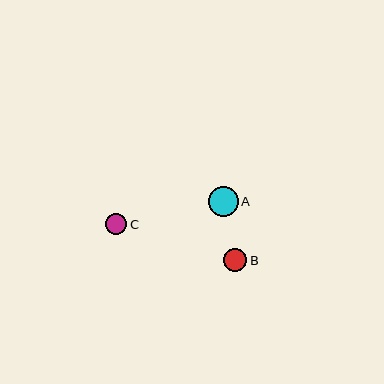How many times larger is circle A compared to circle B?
Circle A is approximately 1.3 times the size of circle B.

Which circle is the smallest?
Circle C is the smallest with a size of approximately 21 pixels.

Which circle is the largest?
Circle A is the largest with a size of approximately 30 pixels.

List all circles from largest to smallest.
From largest to smallest: A, B, C.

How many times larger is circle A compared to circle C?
Circle A is approximately 1.4 times the size of circle C.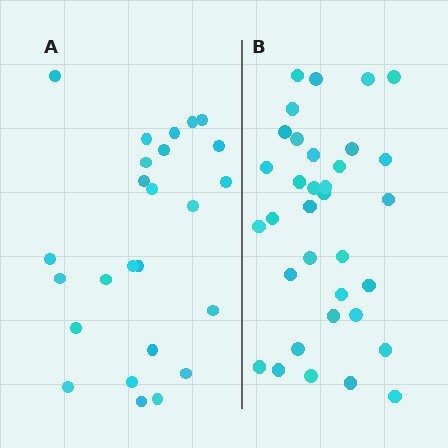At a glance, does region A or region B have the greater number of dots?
Region B (the right region) has more dots.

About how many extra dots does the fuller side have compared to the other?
Region B has roughly 8 or so more dots than region A.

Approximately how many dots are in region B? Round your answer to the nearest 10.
About 30 dots. (The exact count is 34, which rounds to 30.)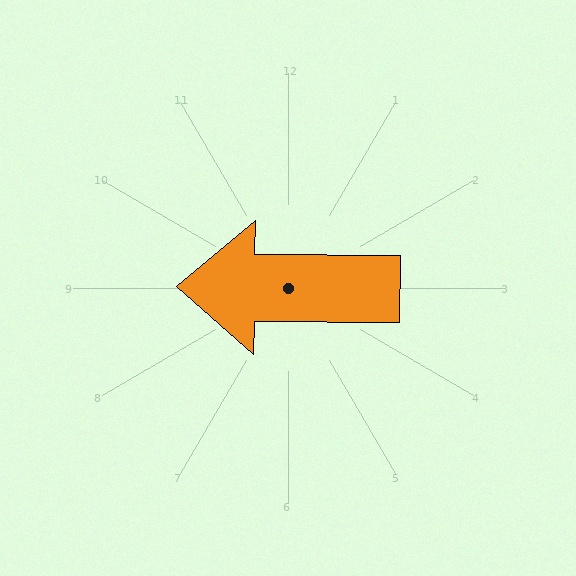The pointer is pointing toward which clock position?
Roughly 9 o'clock.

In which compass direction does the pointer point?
West.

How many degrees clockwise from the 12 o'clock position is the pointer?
Approximately 271 degrees.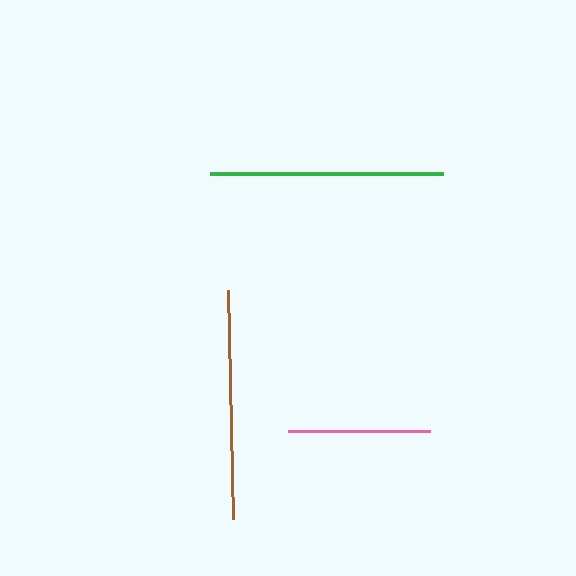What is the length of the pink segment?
The pink segment is approximately 142 pixels long.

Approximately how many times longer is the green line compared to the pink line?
The green line is approximately 1.6 times the length of the pink line.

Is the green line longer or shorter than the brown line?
The green line is longer than the brown line.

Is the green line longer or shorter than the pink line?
The green line is longer than the pink line.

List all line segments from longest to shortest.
From longest to shortest: green, brown, pink.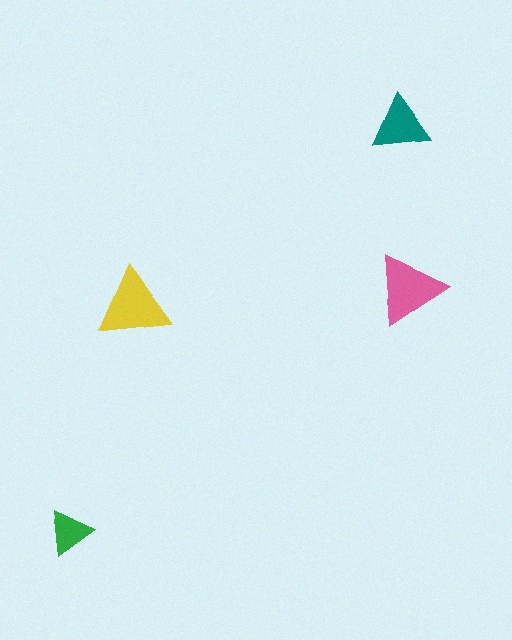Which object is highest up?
The teal triangle is topmost.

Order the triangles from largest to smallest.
the yellow one, the pink one, the teal one, the green one.